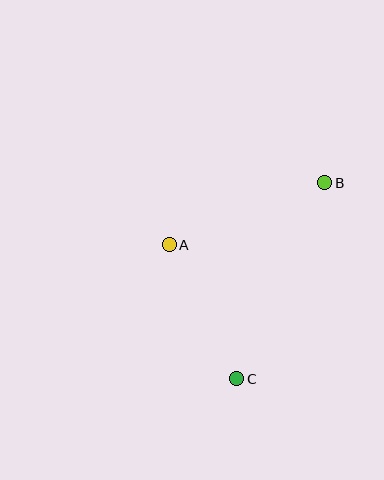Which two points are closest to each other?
Points A and C are closest to each other.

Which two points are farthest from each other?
Points B and C are farthest from each other.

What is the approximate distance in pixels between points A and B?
The distance between A and B is approximately 168 pixels.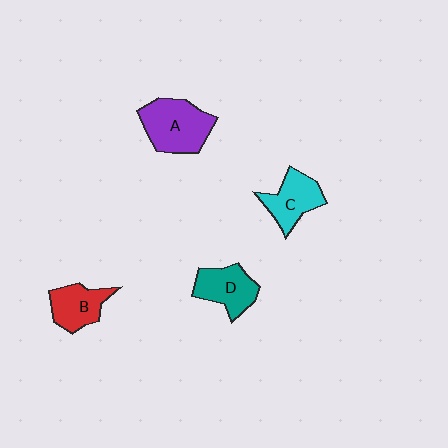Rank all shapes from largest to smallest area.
From largest to smallest: A (purple), C (cyan), D (teal), B (red).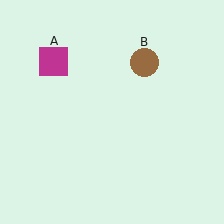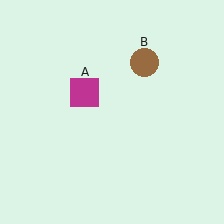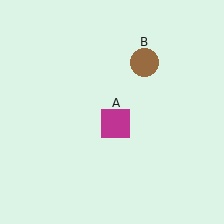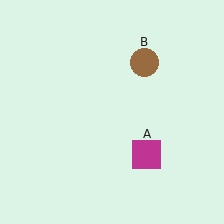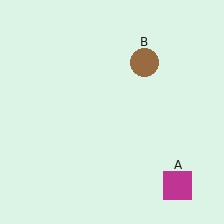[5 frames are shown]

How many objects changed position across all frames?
1 object changed position: magenta square (object A).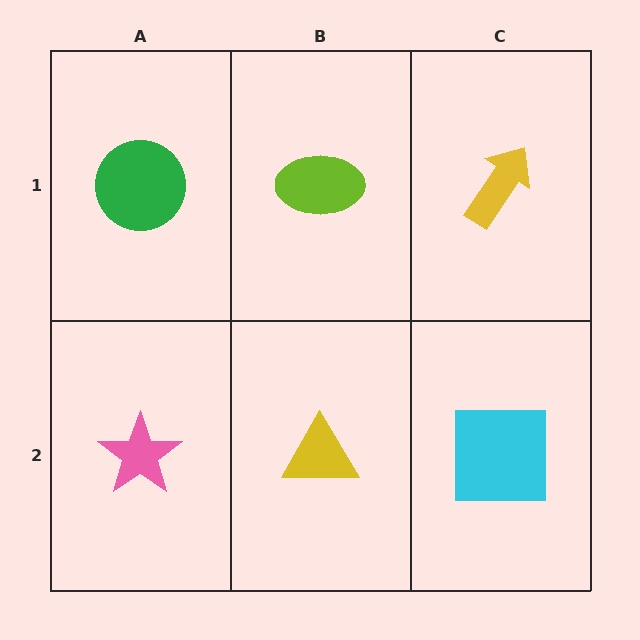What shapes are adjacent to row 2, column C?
A yellow arrow (row 1, column C), a yellow triangle (row 2, column B).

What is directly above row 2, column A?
A green circle.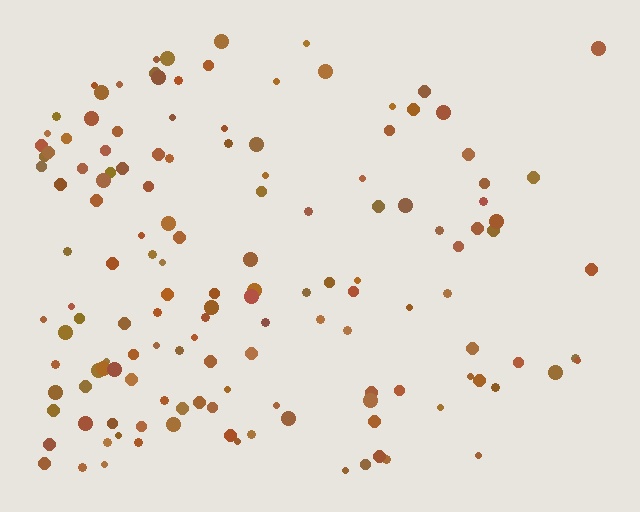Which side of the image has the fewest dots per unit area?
The right.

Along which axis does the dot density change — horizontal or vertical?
Horizontal.